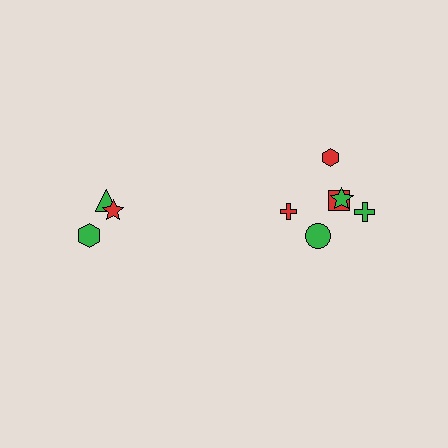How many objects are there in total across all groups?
There are 9 objects.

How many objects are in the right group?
There are 6 objects.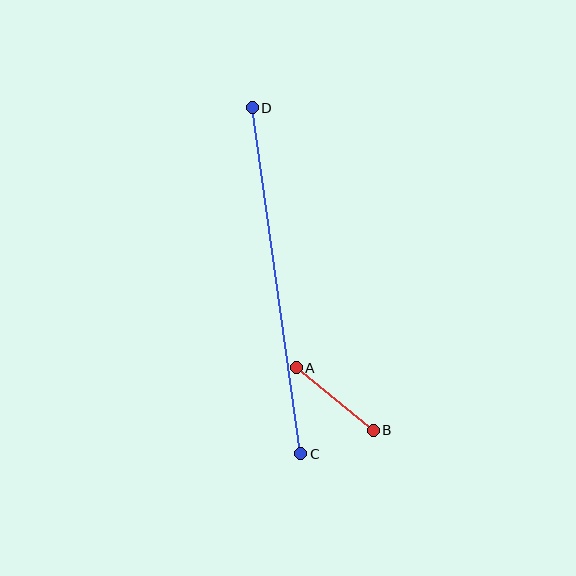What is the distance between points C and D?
The distance is approximately 349 pixels.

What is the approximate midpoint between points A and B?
The midpoint is at approximately (335, 399) pixels.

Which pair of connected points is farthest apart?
Points C and D are farthest apart.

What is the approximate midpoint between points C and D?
The midpoint is at approximately (277, 281) pixels.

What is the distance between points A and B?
The distance is approximately 99 pixels.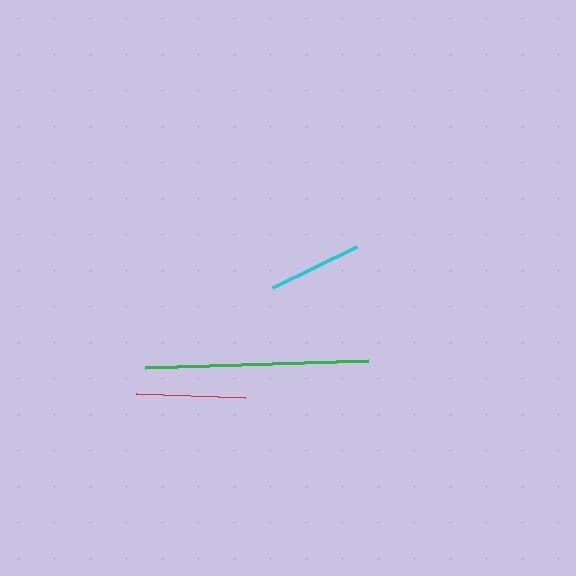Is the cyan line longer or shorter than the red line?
The red line is longer than the cyan line.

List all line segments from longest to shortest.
From longest to shortest: green, red, cyan.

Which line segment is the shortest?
The cyan line is the shortest at approximately 94 pixels.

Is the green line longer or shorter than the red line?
The green line is longer than the red line.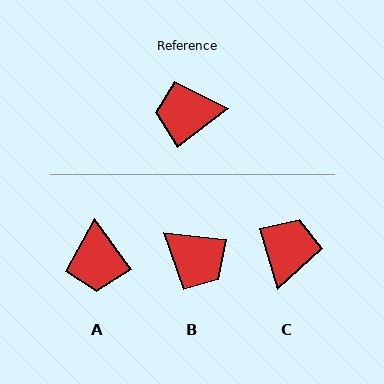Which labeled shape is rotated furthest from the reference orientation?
B, about 136 degrees away.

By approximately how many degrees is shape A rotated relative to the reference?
Approximately 89 degrees counter-clockwise.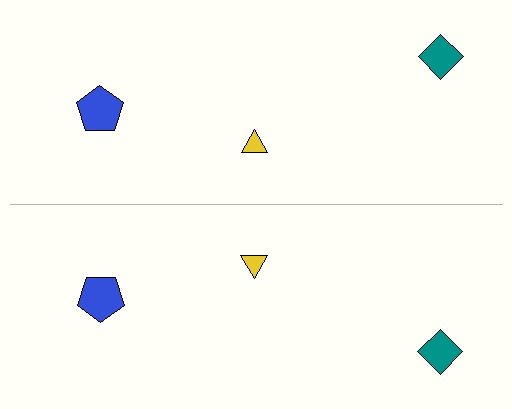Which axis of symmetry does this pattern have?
The pattern has a horizontal axis of symmetry running through the center of the image.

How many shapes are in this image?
There are 6 shapes in this image.